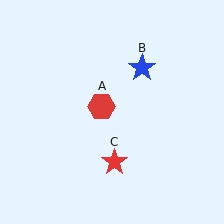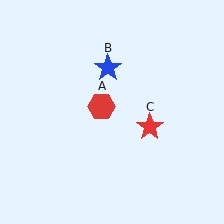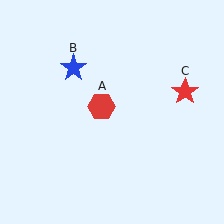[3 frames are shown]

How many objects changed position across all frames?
2 objects changed position: blue star (object B), red star (object C).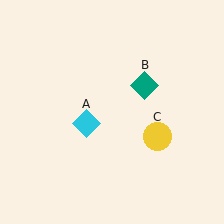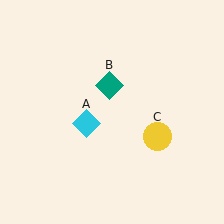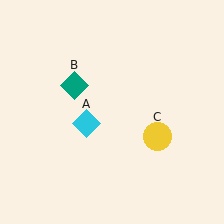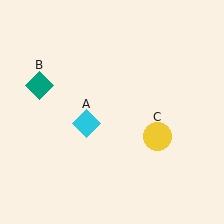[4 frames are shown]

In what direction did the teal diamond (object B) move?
The teal diamond (object B) moved left.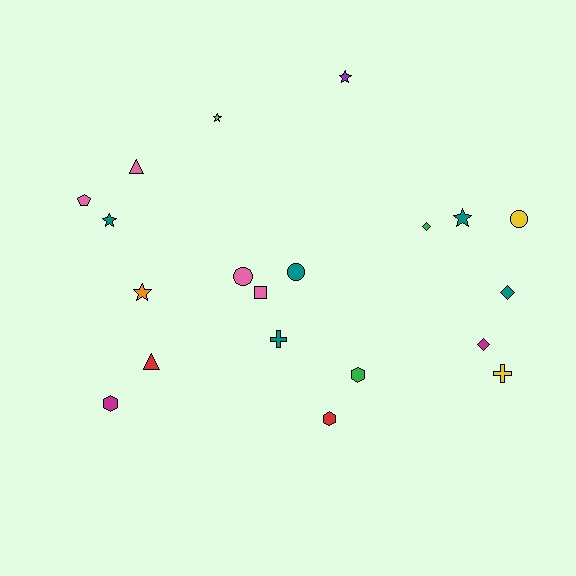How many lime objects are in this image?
There is 1 lime object.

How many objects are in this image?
There are 20 objects.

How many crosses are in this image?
There are 2 crosses.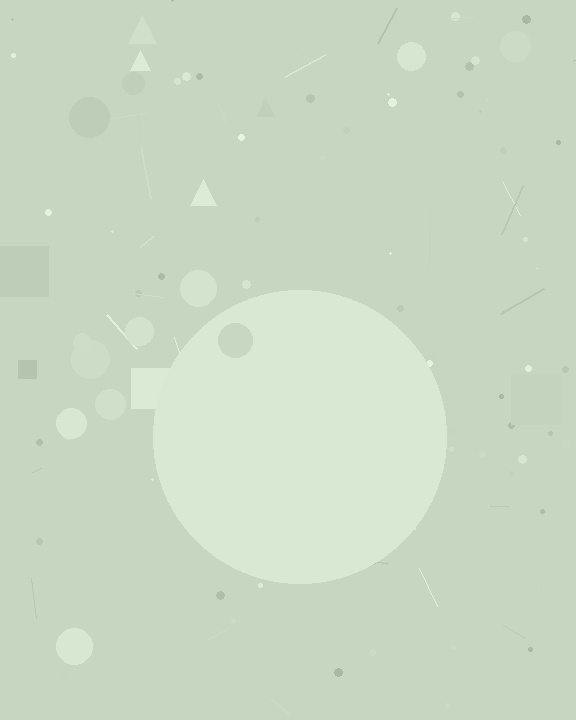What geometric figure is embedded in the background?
A circle is embedded in the background.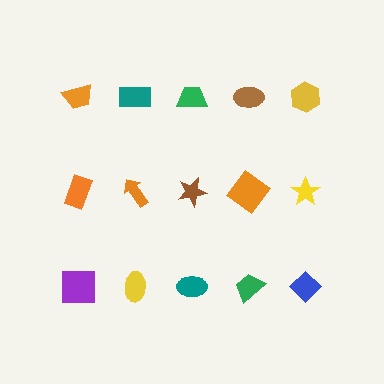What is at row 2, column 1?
An orange rectangle.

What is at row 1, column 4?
A brown ellipse.